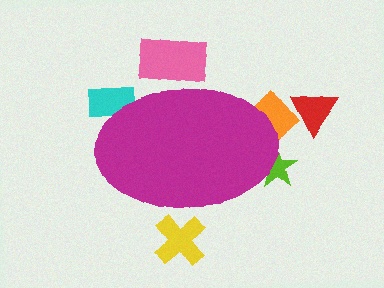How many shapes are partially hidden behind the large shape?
5 shapes are partially hidden.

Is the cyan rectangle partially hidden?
Yes, the cyan rectangle is partially hidden behind the magenta ellipse.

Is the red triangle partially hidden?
No, the red triangle is fully visible.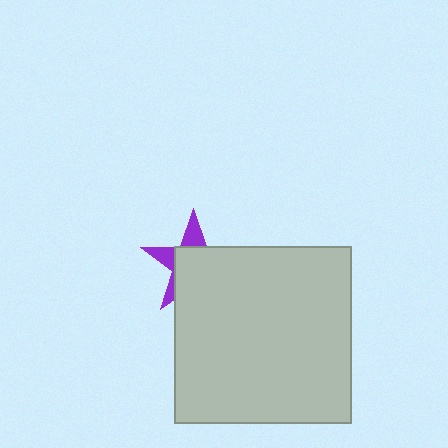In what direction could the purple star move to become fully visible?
The purple star could move toward the upper-left. That would shift it out from behind the light gray square entirely.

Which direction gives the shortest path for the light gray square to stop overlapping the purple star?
Moving toward the lower-right gives the shortest separation.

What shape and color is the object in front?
The object in front is a light gray square.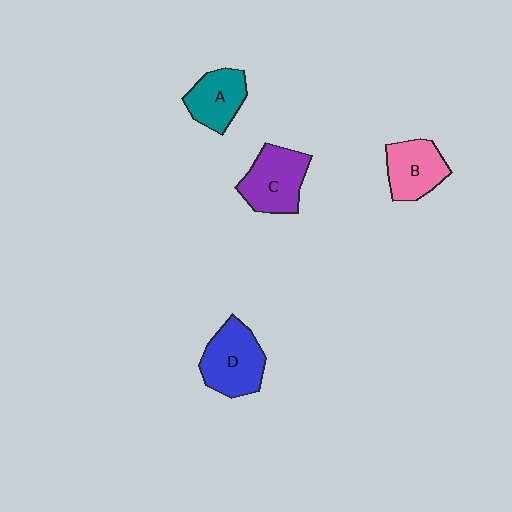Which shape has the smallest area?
Shape A (teal).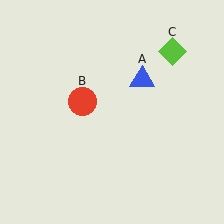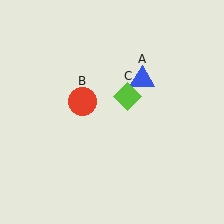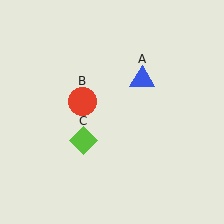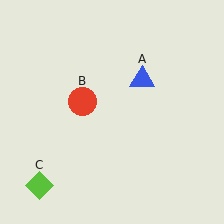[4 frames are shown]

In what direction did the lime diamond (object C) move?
The lime diamond (object C) moved down and to the left.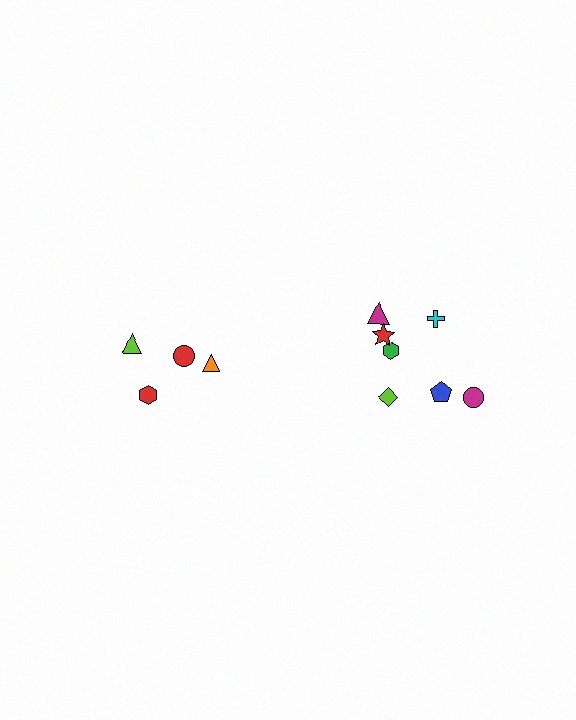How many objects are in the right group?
There are 7 objects.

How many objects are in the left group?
There are 4 objects.